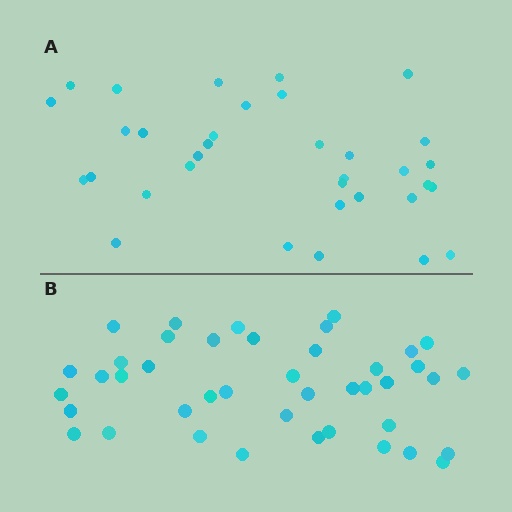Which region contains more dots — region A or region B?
Region B (the bottom region) has more dots.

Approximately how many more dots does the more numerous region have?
Region B has roughly 8 or so more dots than region A.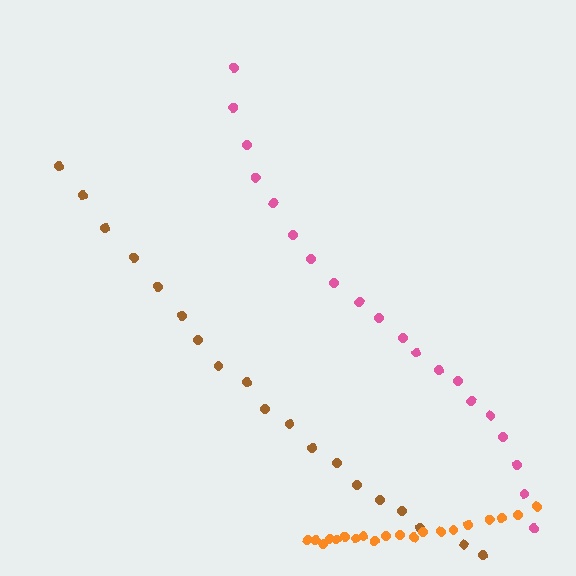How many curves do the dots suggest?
There are 3 distinct paths.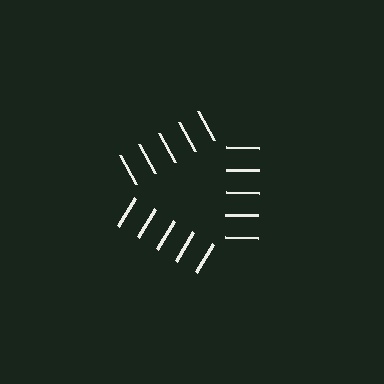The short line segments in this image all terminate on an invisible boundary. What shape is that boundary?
An illusory triangle — the line segments terminate on its edges but no continuous stroke is drawn.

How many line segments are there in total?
15 — 5 along each of the 3 edges.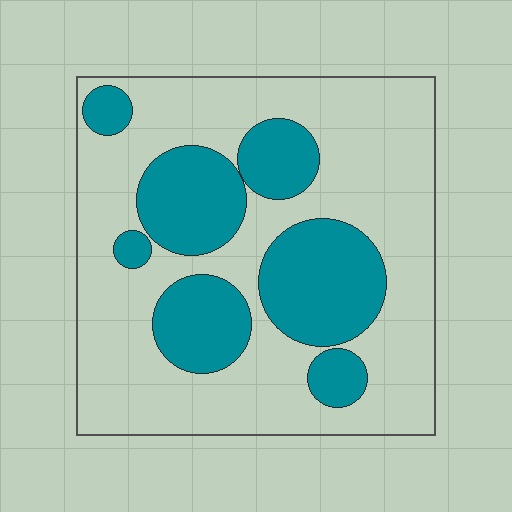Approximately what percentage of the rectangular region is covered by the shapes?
Approximately 30%.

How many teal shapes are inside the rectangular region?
7.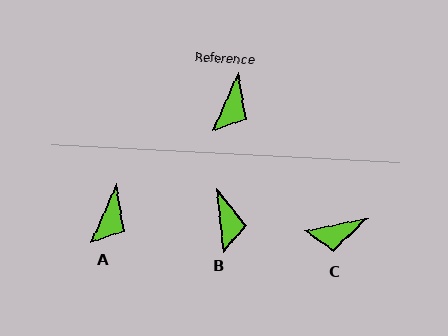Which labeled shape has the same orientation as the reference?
A.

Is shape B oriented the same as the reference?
No, it is off by about 30 degrees.